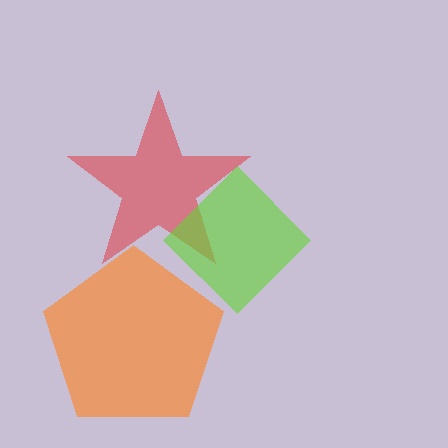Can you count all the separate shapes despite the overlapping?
Yes, there are 3 separate shapes.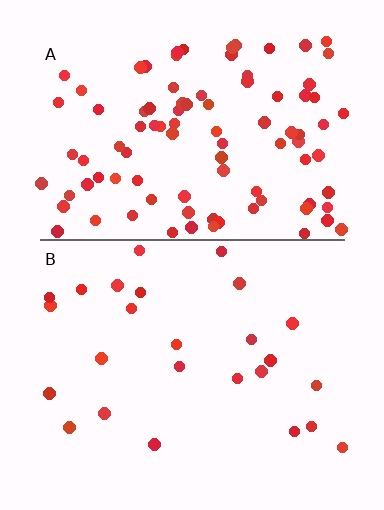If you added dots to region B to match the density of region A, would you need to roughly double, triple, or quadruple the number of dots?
Approximately quadruple.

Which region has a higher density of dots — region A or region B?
A (the top).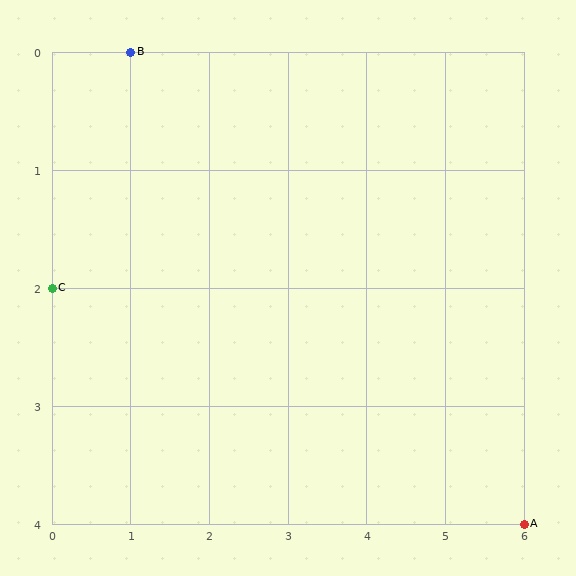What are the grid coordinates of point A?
Point A is at grid coordinates (6, 4).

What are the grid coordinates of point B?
Point B is at grid coordinates (1, 0).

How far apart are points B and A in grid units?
Points B and A are 5 columns and 4 rows apart (about 6.4 grid units diagonally).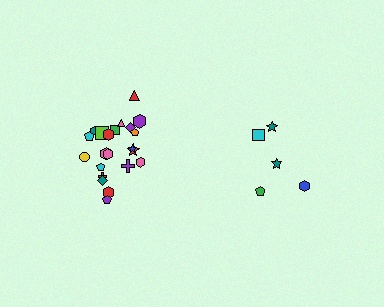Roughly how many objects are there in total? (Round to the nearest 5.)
Roughly 25 objects in total.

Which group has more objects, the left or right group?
The left group.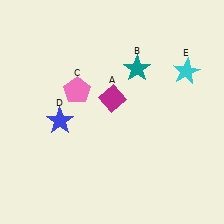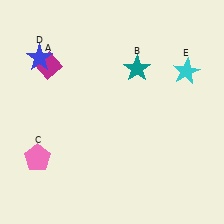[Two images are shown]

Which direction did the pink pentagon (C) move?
The pink pentagon (C) moved down.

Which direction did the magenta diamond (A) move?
The magenta diamond (A) moved left.